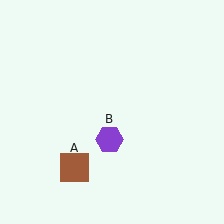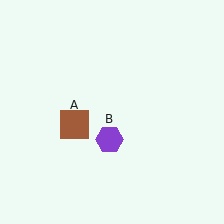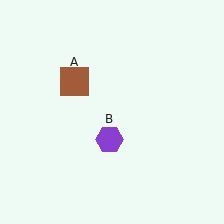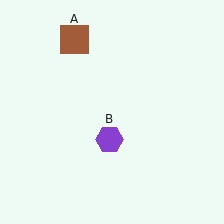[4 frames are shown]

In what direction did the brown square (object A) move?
The brown square (object A) moved up.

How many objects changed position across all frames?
1 object changed position: brown square (object A).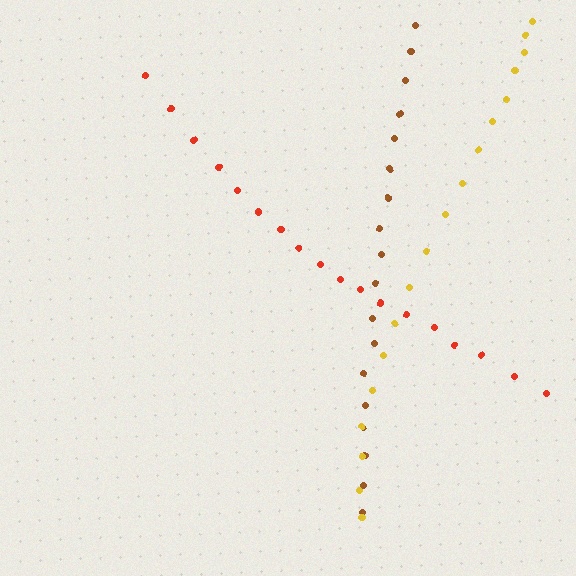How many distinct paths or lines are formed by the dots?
There are 3 distinct paths.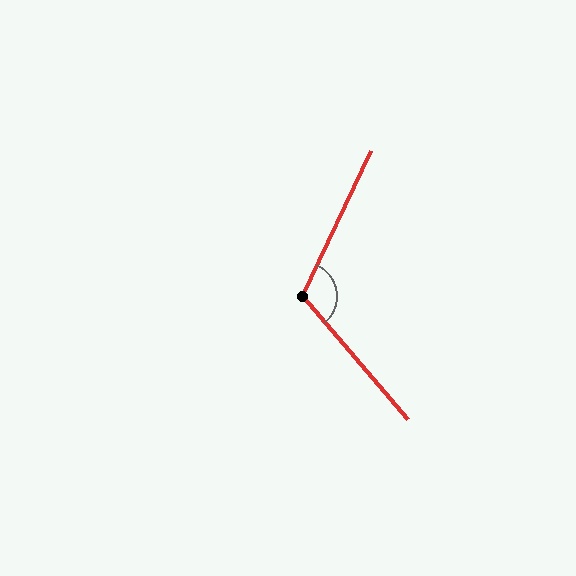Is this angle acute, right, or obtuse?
It is obtuse.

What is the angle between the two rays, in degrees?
Approximately 114 degrees.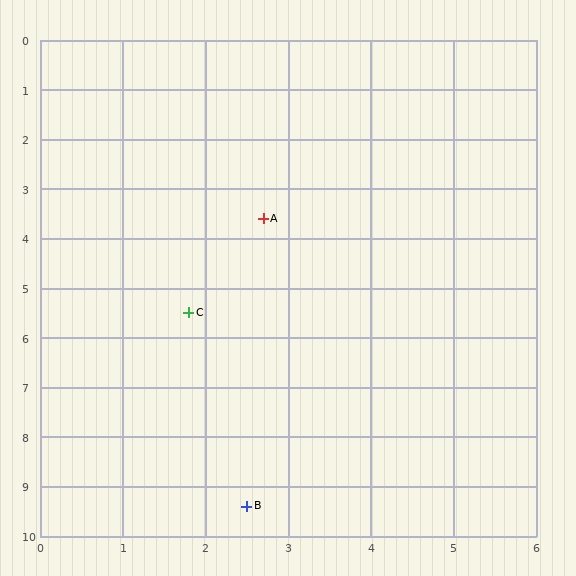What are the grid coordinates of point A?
Point A is at approximately (2.7, 3.6).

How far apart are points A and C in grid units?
Points A and C are about 2.1 grid units apart.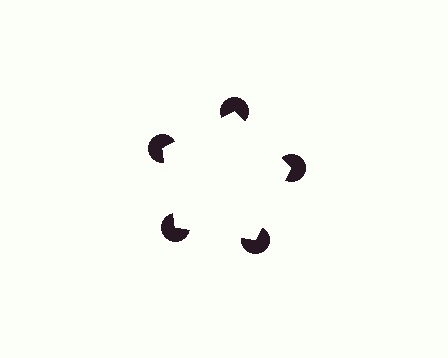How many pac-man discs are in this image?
There are 5 — one at each vertex of the illusory pentagon.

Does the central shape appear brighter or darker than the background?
It typically appears slightly brighter than the background, even though no actual brightness change is drawn.